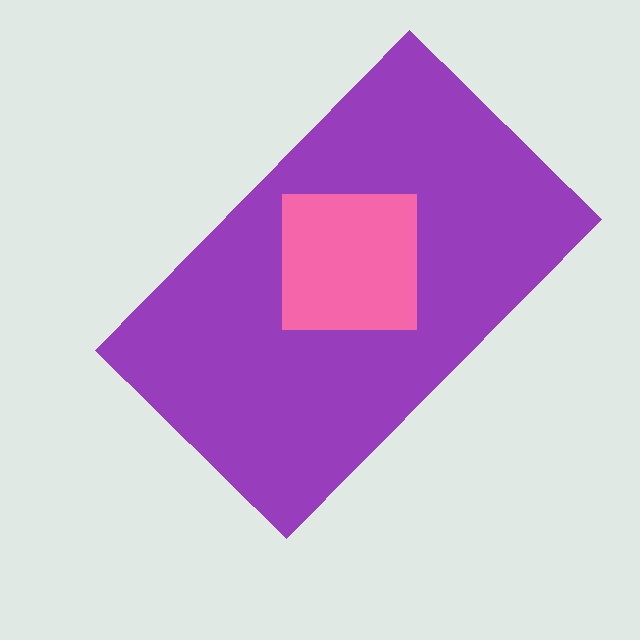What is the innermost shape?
The pink square.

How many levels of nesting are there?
2.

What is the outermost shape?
The purple rectangle.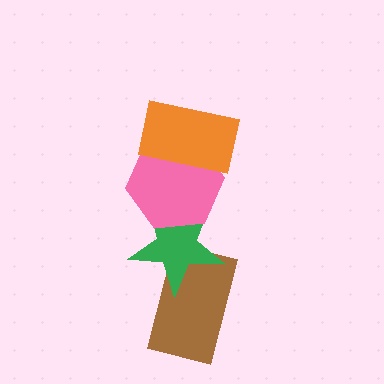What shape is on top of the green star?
The pink hexagon is on top of the green star.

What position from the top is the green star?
The green star is 3rd from the top.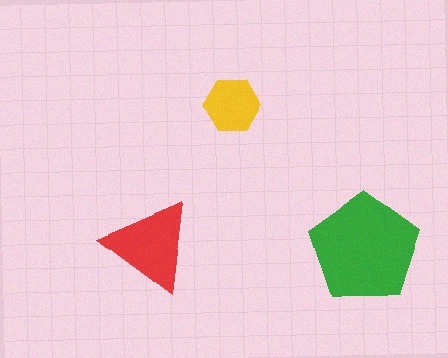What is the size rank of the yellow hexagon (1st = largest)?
3rd.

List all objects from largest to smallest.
The green pentagon, the red triangle, the yellow hexagon.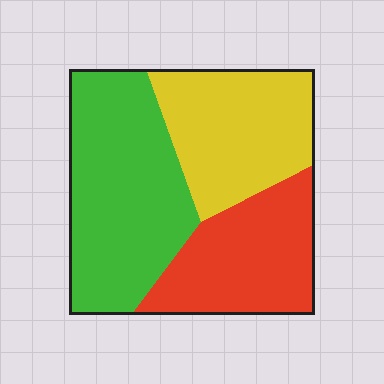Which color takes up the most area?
Green, at roughly 40%.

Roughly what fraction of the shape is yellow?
Yellow covers around 30% of the shape.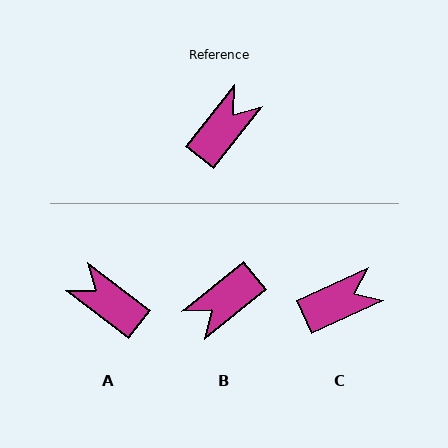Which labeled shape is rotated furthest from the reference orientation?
B, about 167 degrees away.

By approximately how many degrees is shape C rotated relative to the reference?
Approximately 27 degrees clockwise.